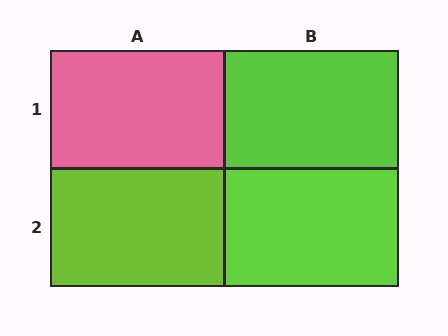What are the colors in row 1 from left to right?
Pink, lime.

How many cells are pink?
1 cell is pink.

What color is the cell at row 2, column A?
Lime.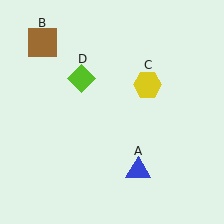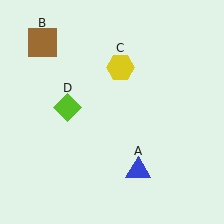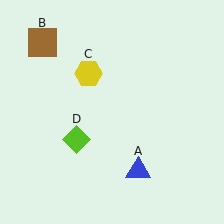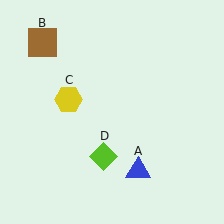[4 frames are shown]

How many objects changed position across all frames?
2 objects changed position: yellow hexagon (object C), lime diamond (object D).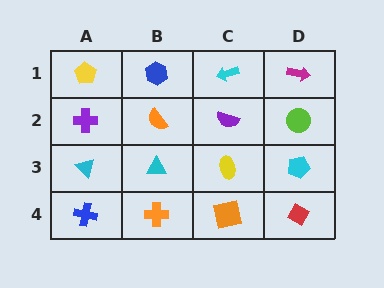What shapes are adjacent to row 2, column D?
A magenta arrow (row 1, column D), a cyan pentagon (row 3, column D), a purple semicircle (row 2, column C).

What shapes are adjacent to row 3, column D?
A lime circle (row 2, column D), a red diamond (row 4, column D), a yellow ellipse (row 3, column C).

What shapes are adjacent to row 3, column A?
A purple cross (row 2, column A), a blue cross (row 4, column A), a cyan triangle (row 3, column B).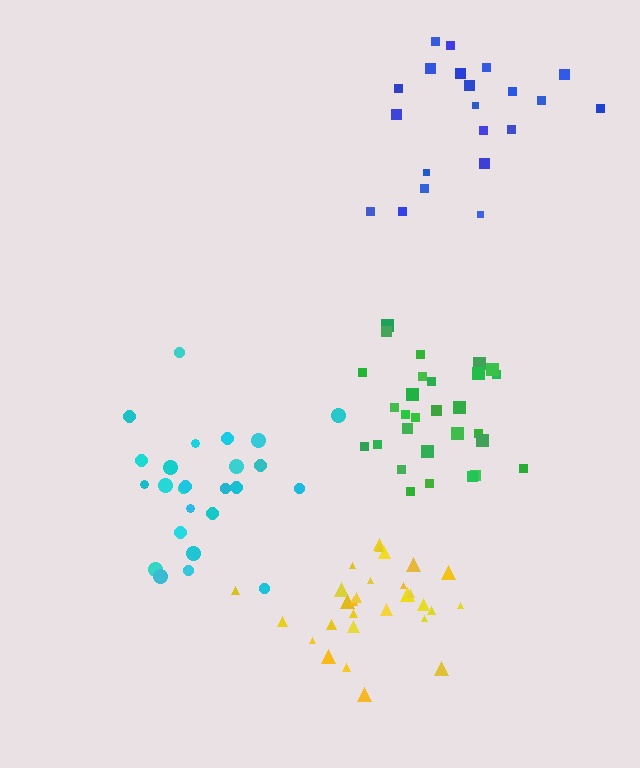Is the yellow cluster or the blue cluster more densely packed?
Yellow.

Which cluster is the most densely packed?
Yellow.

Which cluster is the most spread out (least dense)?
Blue.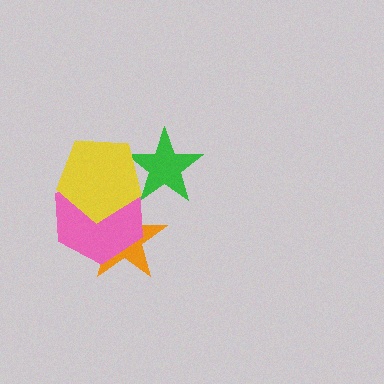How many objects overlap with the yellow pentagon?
3 objects overlap with the yellow pentagon.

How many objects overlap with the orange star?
2 objects overlap with the orange star.